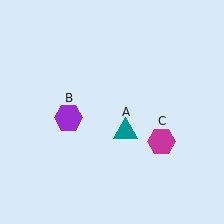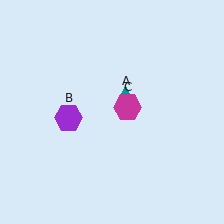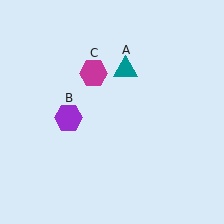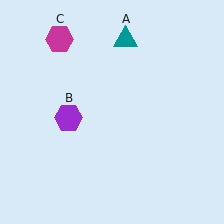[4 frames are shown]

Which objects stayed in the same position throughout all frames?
Purple hexagon (object B) remained stationary.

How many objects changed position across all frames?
2 objects changed position: teal triangle (object A), magenta hexagon (object C).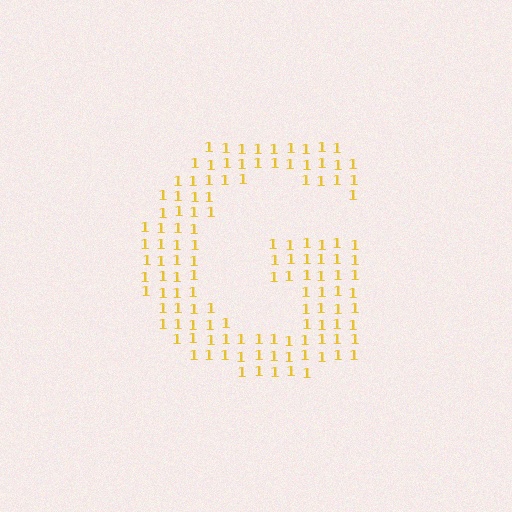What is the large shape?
The large shape is the letter G.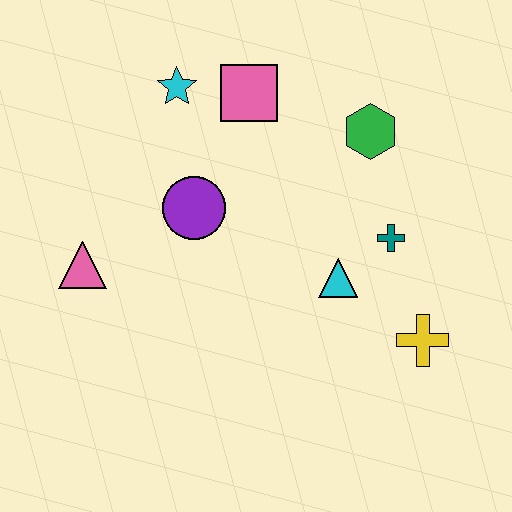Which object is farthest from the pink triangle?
The yellow cross is farthest from the pink triangle.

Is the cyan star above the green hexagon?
Yes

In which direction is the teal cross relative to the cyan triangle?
The teal cross is to the right of the cyan triangle.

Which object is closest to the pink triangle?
The purple circle is closest to the pink triangle.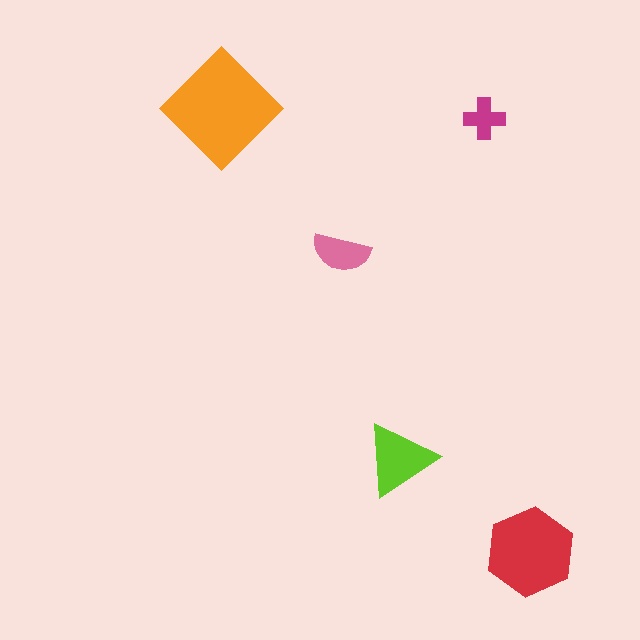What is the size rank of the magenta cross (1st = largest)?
5th.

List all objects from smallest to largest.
The magenta cross, the pink semicircle, the lime triangle, the red hexagon, the orange diamond.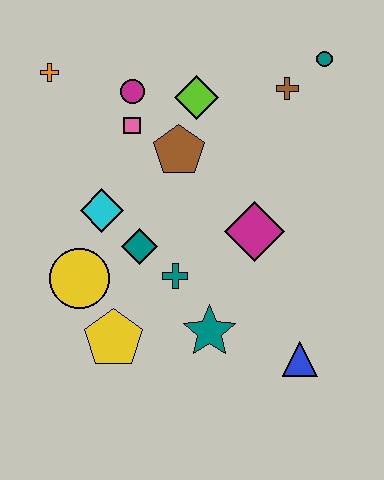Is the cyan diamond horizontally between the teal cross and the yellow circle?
Yes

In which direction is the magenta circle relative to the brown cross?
The magenta circle is to the left of the brown cross.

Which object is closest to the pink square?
The magenta circle is closest to the pink square.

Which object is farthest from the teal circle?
The yellow pentagon is farthest from the teal circle.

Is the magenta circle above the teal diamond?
Yes